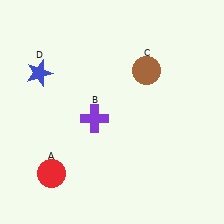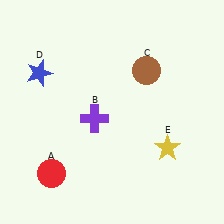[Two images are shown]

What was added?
A yellow star (E) was added in Image 2.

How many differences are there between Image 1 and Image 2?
There is 1 difference between the two images.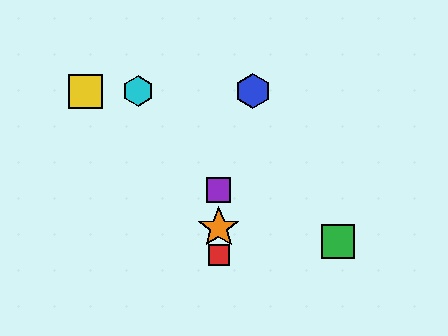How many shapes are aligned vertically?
3 shapes (the red square, the purple square, the orange star) are aligned vertically.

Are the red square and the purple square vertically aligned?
Yes, both are at x≈219.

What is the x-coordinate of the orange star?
The orange star is at x≈219.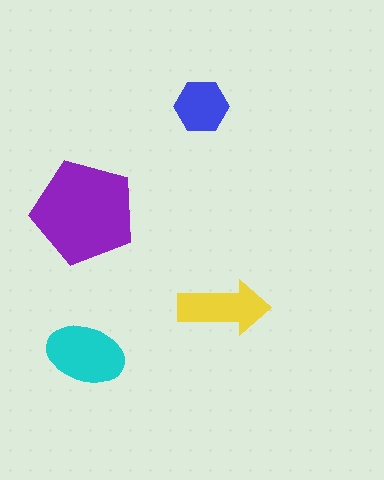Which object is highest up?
The blue hexagon is topmost.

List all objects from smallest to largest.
The blue hexagon, the yellow arrow, the cyan ellipse, the purple pentagon.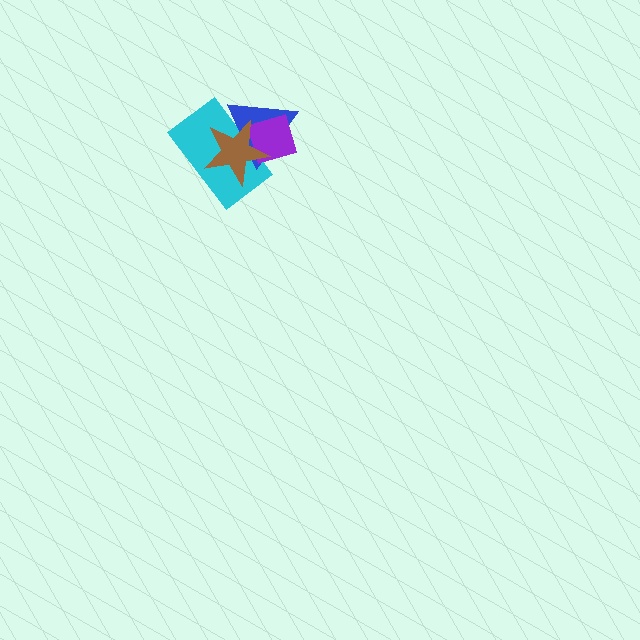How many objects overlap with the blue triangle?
3 objects overlap with the blue triangle.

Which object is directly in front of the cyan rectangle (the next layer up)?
The blue triangle is directly in front of the cyan rectangle.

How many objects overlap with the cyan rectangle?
3 objects overlap with the cyan rectangle.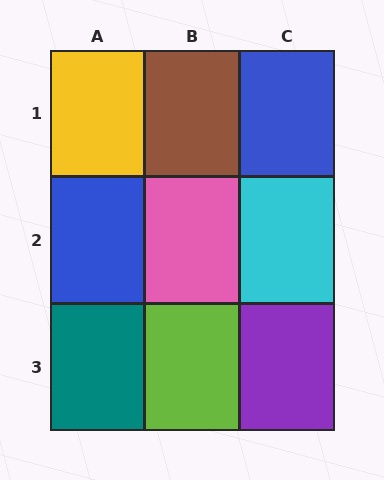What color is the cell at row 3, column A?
Teal.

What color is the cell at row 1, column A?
Yellow.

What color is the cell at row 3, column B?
Lime.